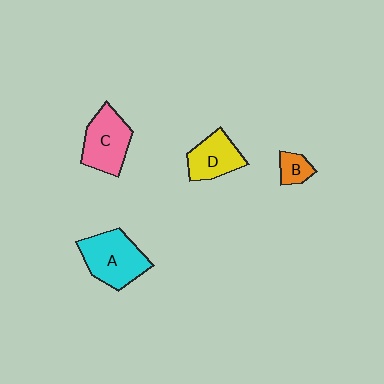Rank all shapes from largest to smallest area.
From largest to smallest: A (cyan), C (pink), D (yellow), B (orange).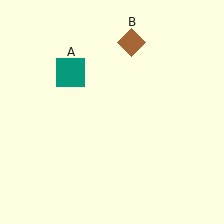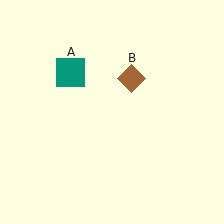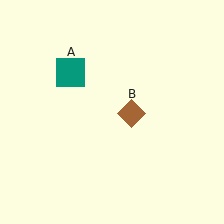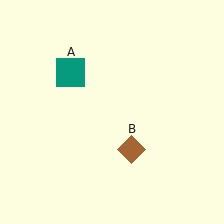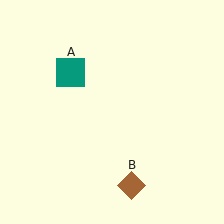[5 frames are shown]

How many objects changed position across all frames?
1 object changed position: brown diamond (object B).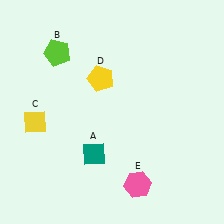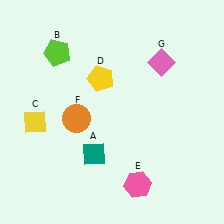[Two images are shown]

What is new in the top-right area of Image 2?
A pink diamond (G) was added in the top-right area of Image 2.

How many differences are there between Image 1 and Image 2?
There are 2 differences between the two images.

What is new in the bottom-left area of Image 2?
An orange circle (F) was added in the bottom-left area of Image 2.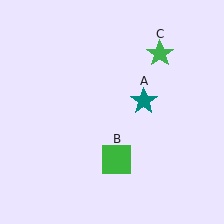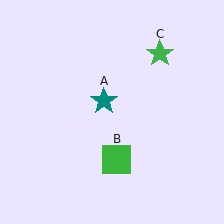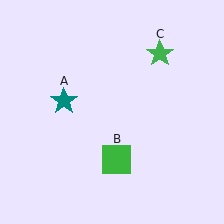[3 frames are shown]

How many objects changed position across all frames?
1 object changed position: teal star (object A).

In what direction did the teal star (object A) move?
The teal star (object A) moved left.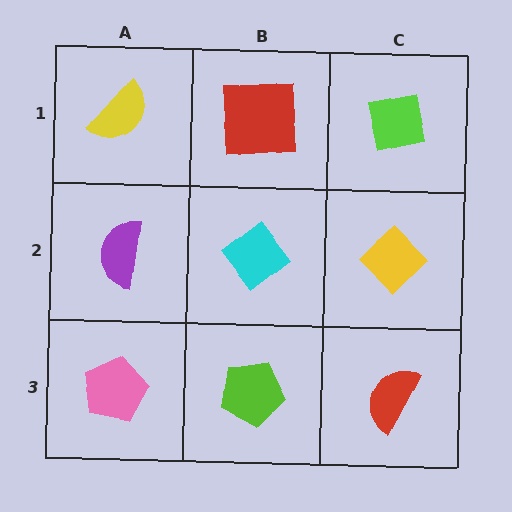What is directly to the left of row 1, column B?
A yellow semicircle.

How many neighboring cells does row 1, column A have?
2.